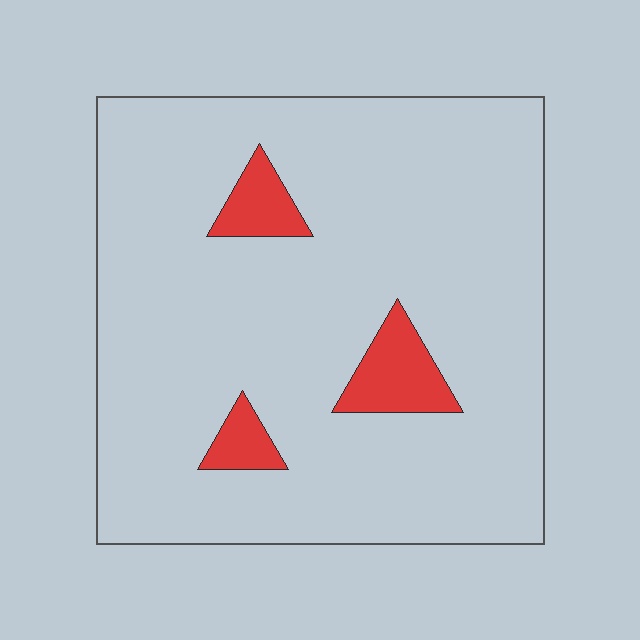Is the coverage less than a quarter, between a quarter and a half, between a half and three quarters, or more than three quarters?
Less than a quarter.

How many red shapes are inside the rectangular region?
3.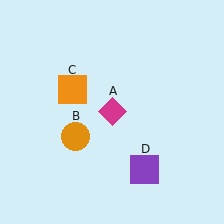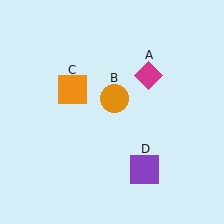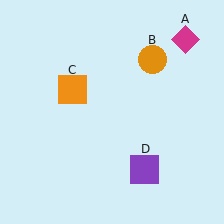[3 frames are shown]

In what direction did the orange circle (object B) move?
The orange circle (object B) moved up and to the right.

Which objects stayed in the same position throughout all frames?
Orange square (object C) and purple square (object D) remained stationary.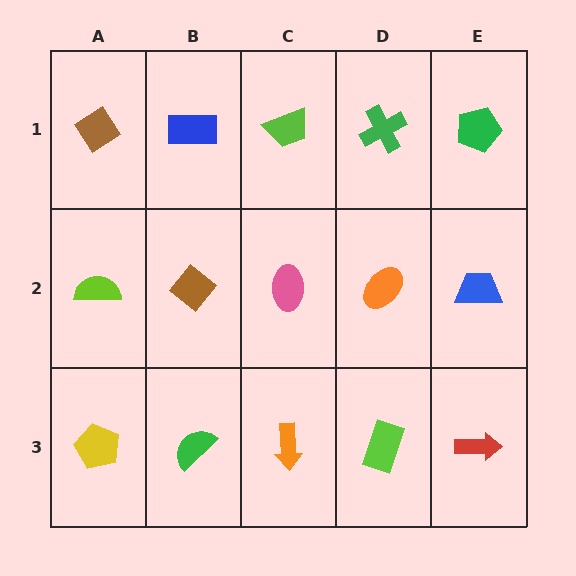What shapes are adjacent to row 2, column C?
A lime trapezoid (row 1, column C), an orange arrow (row 3, column C), a brown diamond (row 2, column B), an orange ellipse (row 2, column D).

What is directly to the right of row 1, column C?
A green cross.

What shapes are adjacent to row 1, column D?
An orange ellipse (row 2, column D), a lime trapezoid (row 1, column C), a green pentagon (row 1, column E).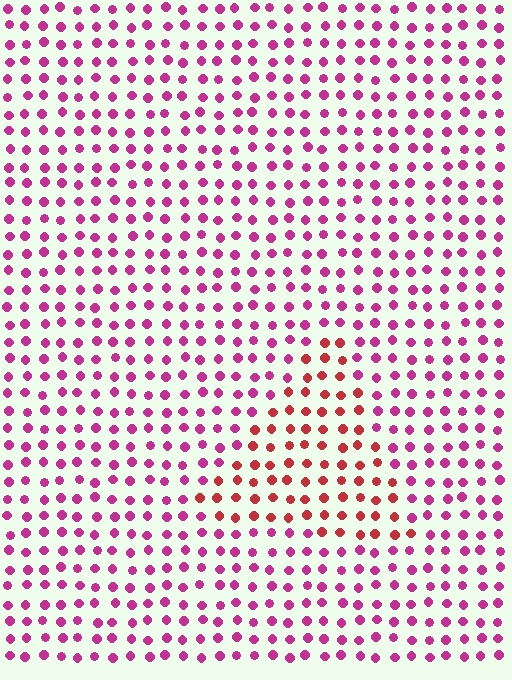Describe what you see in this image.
The image is filled with small magenta elements in a uniform arrangement. A triangle-shaped region is visible where the elements are tinted to a slightly different hue, forming a subtle color boundary.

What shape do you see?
I see a triangle.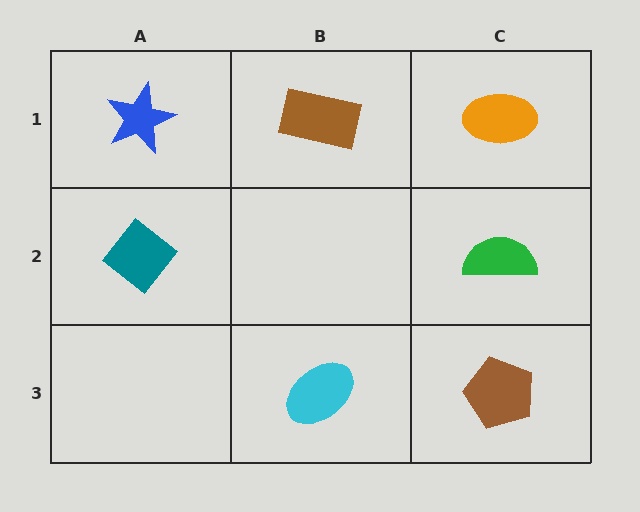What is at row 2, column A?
A teal diamond.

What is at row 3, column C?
A brown pentagon.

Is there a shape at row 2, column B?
No, that cell is empty.